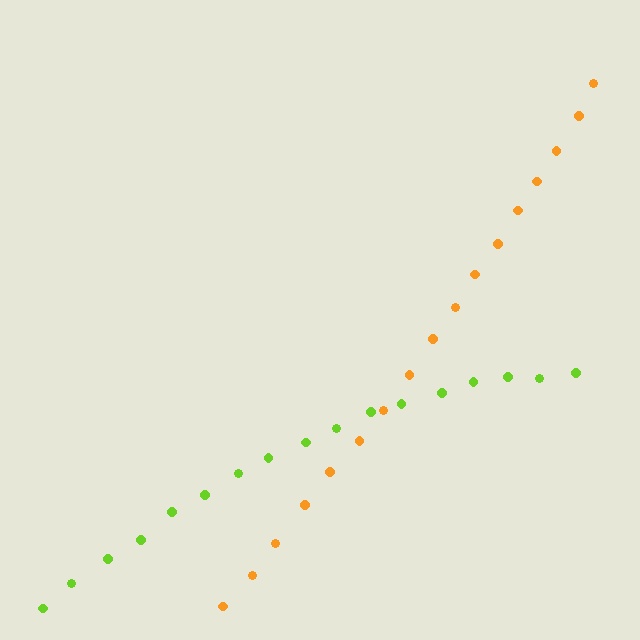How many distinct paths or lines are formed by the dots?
There are 2 distinct paths.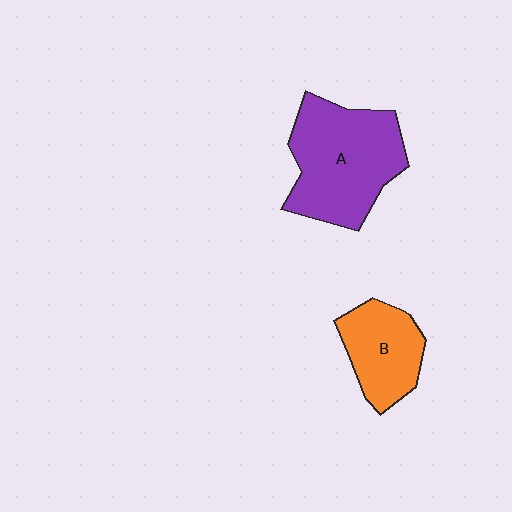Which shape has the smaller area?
Shape B (orange).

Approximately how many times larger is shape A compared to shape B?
Approximately 1.7 times.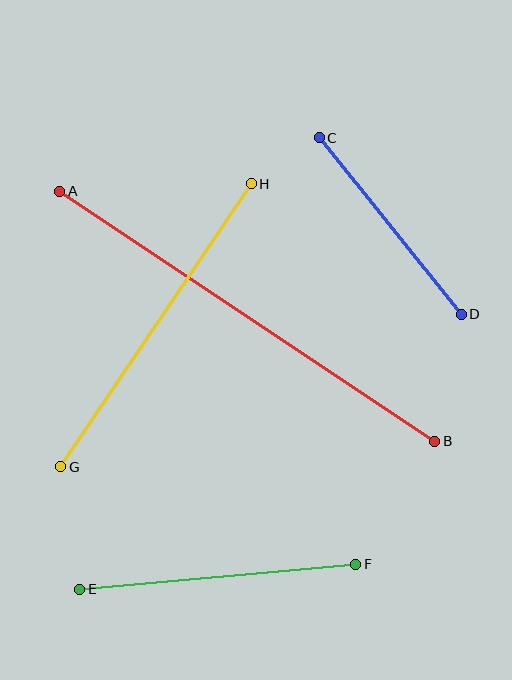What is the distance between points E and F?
The distance is approximately 277 pixels.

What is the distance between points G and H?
The distance is approximately 341 pixels.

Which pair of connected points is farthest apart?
Points A and B are farthest apart.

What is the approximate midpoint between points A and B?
The midpoint is at approximately (247, 316) pixels.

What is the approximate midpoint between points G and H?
The midpoint is at approximately (156, 325) pixels.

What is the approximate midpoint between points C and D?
The midpoint is at approximately (390, 226) pixels.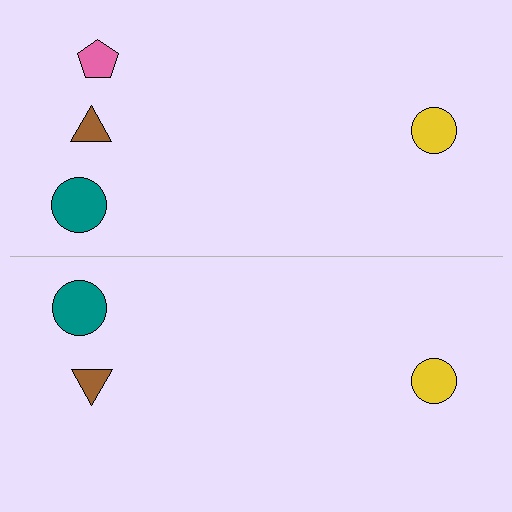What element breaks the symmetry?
A pink pentagon is missing from the bottom side.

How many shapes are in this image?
There are 7 shapes in this image.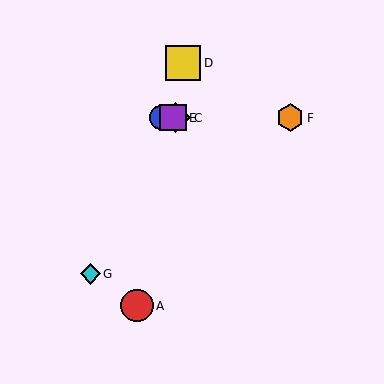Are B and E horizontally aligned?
Yes, both are at y≈118.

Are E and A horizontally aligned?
No, E is at y≈118 and A is at y≈306.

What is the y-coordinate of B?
Object B is at y≈118.